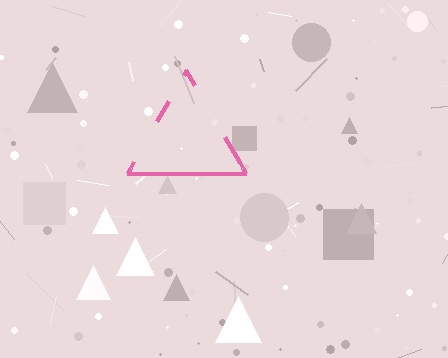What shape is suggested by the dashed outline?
The dashed outline suggests a triangle.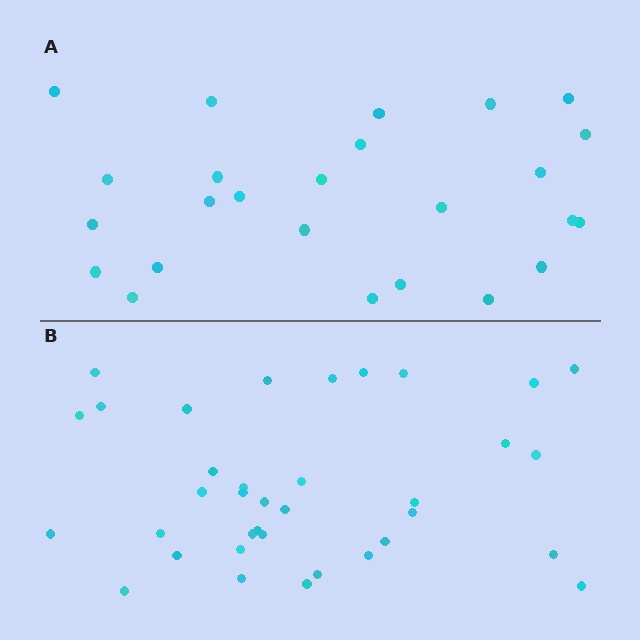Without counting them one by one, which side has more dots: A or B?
Region B (the bottom region) has more dots.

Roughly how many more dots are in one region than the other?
Region B has roughly 12 or so more dots than region A.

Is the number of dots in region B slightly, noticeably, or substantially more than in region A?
Region B has noticeably more, but not dramatically so. The ratio is roughly 1.4 to 1.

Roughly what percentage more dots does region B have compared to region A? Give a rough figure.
About 45% more.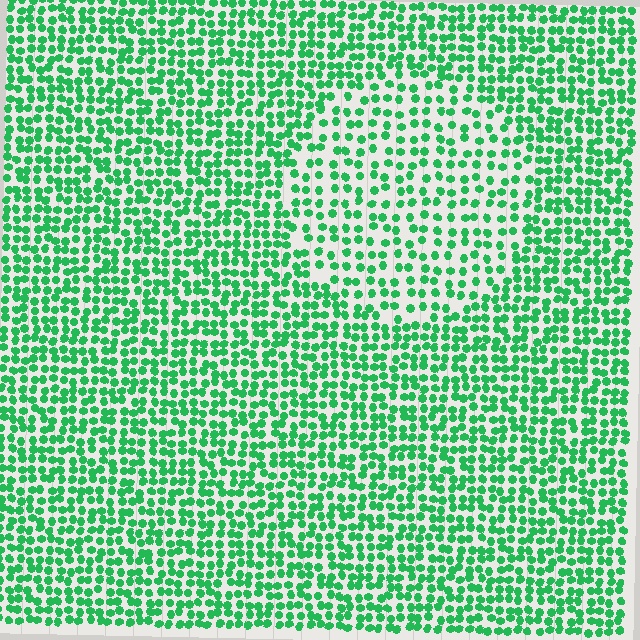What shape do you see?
I see a circle.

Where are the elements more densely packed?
The elements are more densely packed outside the circle boundary.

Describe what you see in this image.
The image contains small green elements arranged at two different densities. A circle-shaped region is visible where the elements are less densely packed than the surrounding area.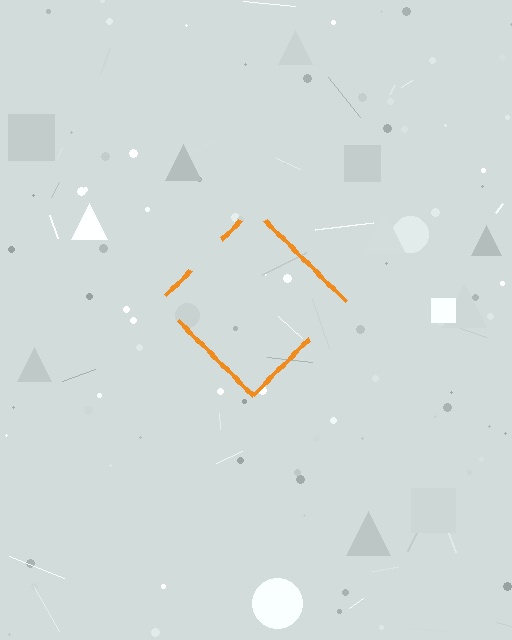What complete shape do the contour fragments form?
The contour fragments form a diamond.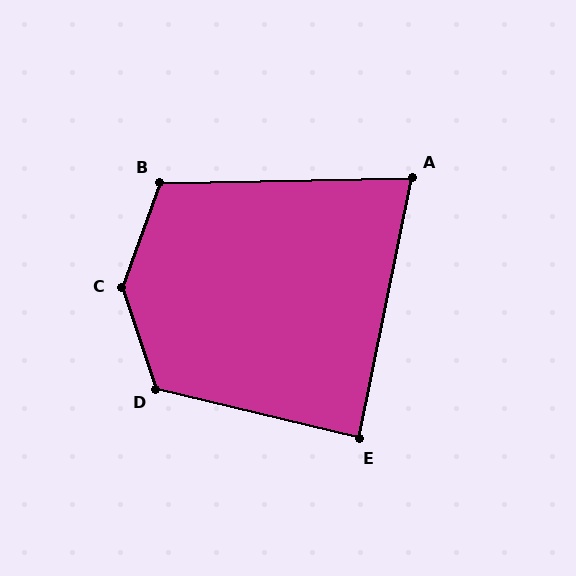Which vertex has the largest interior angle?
C, at approximately 141 degrees.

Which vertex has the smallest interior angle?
A, at approximately 77 degrees.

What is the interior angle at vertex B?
Approximately 111 degrees (obtuse).